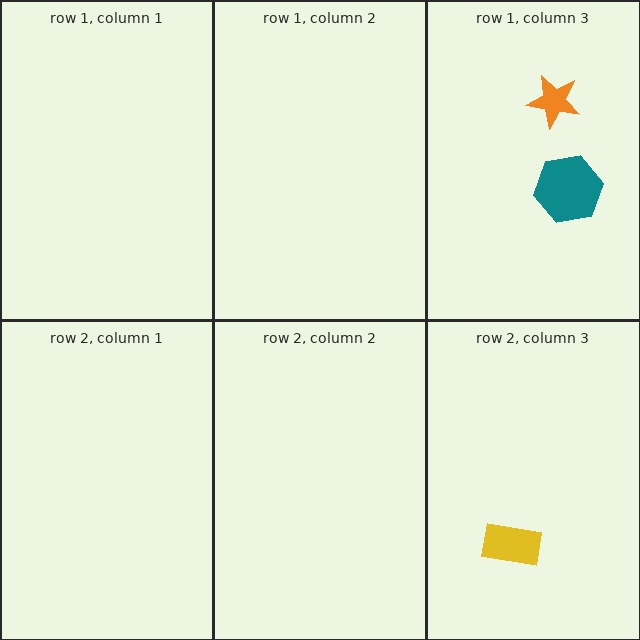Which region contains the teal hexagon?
The row 1, column 3 region.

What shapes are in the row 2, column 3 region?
The yellow rectangle.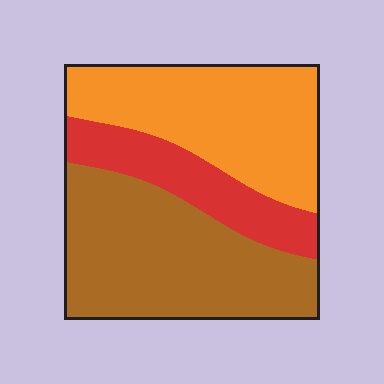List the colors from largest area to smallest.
From largest to smallest: brown, orange, red.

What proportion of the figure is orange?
Orange takes up about three eighths (3/8) of the figure.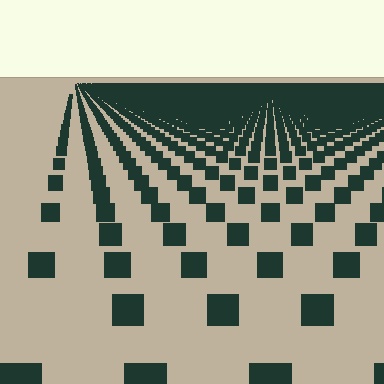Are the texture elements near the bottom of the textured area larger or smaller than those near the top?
Larger. Near the bottom, elements are closer to the viewer and appear at a bigger on-screen size.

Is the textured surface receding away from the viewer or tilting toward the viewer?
The surface is receding away from the viewer. Texture elements get smaller and denser toward the top.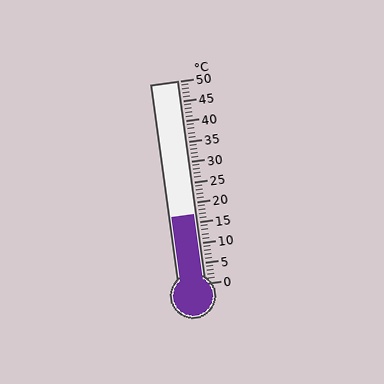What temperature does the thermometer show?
The thermometer shows approximately 17°C.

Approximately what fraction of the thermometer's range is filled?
The thermometer is filled to approximately 35% of its range.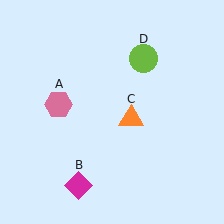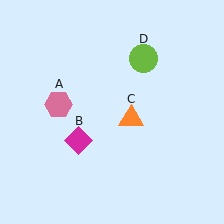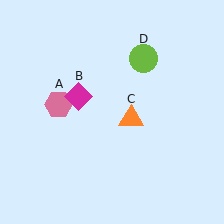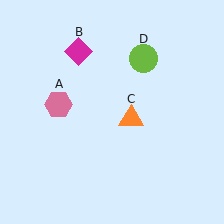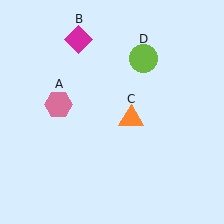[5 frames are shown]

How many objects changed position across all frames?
1 object changed position: magenta diamond (object B).